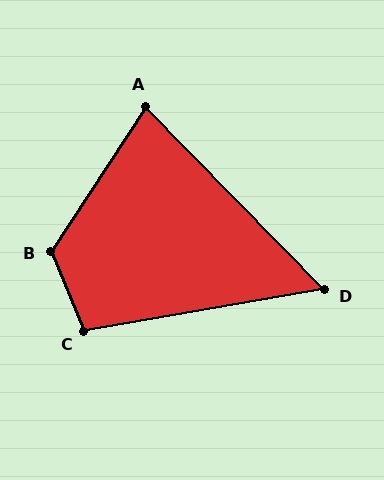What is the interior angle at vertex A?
Approximately 77 degrees (acute).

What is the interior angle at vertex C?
Approximately 103 degrees (obtuse).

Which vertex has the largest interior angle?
B, at approximately 125 degrees.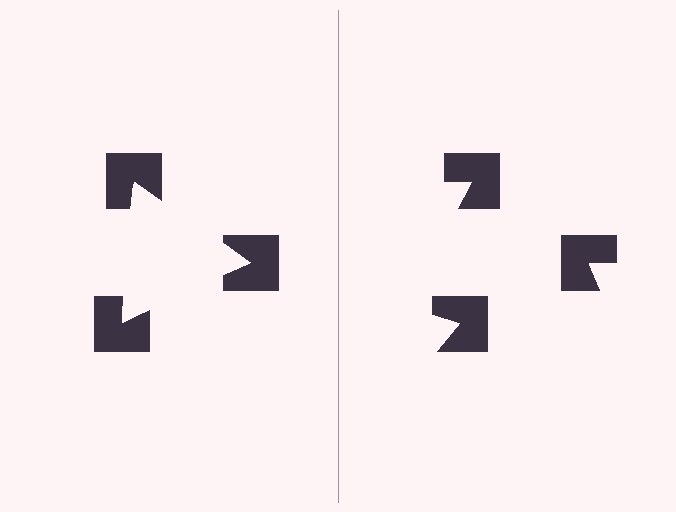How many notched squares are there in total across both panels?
6 — 3 on each side.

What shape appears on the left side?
An illusory triangle.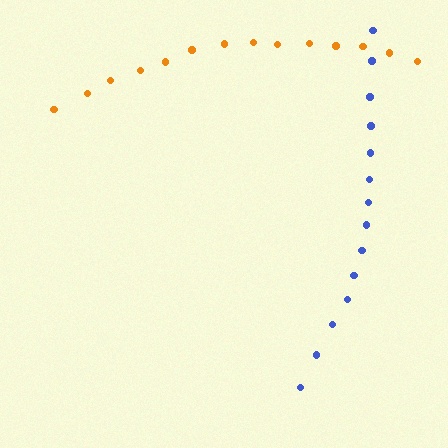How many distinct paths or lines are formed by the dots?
There are 2 distinct paths.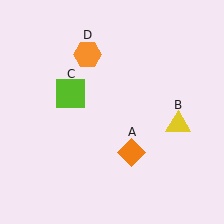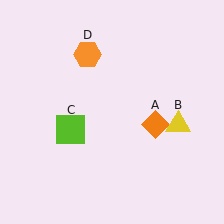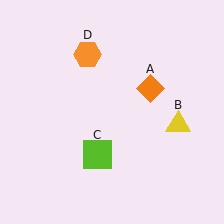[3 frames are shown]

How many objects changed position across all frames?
2 objects changed position: orange diamond (object A), lime square (object C).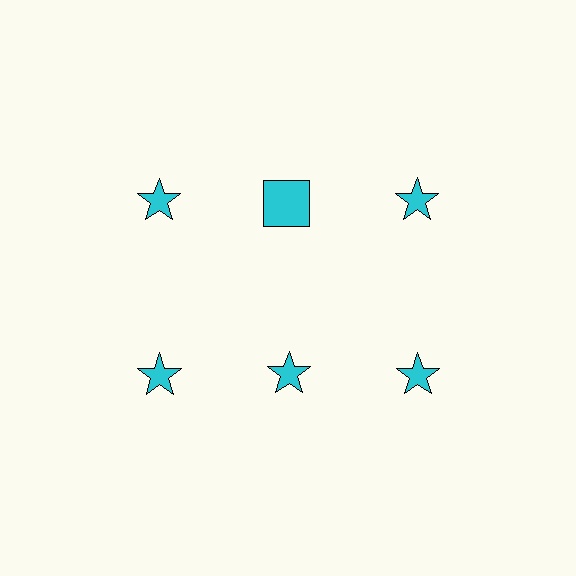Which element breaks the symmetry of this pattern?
The cyan square in the top row, second from left column breaks the symmetry. All other shapes are cyan stars.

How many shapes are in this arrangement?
There are 6 shapes arranged in a grid pattern.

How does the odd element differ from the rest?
It has a different shape: square instead of star.